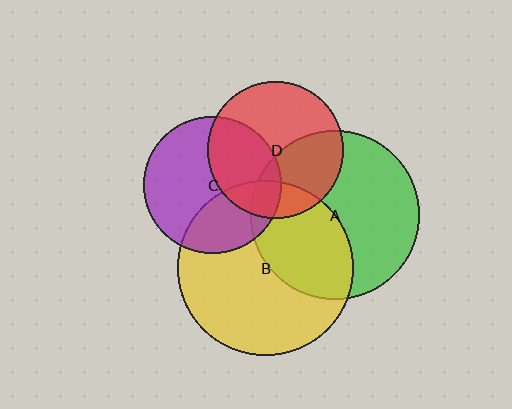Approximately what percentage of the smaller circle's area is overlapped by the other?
Approximately 10%.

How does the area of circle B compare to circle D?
Approximately 1.7 times.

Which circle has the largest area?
Circle B (yellow).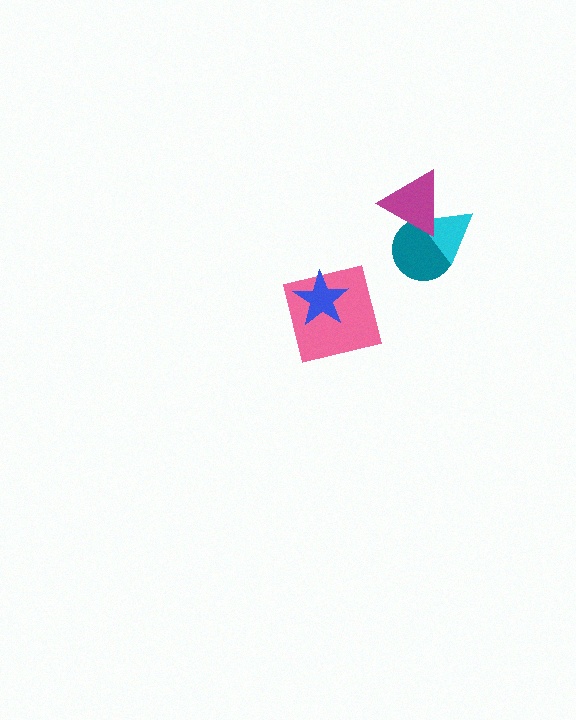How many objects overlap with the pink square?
1 object overlaps with the pink square.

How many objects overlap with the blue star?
1 object overlaps with the blue star.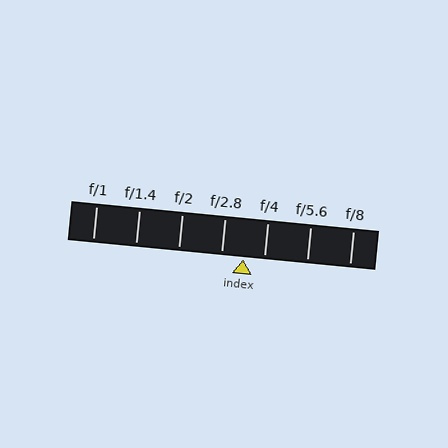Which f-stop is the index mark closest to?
The index mark is closest to f/4.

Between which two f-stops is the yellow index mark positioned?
The index mark is between f/2.8 and f/4.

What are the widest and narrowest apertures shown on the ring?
The widest aperture shown is f/1 and the narrowest is f/8.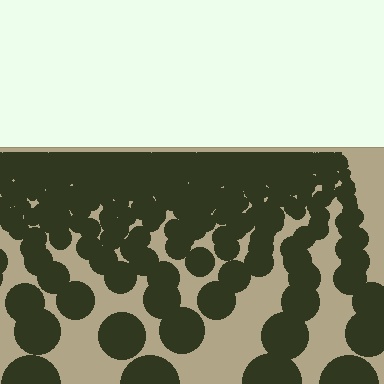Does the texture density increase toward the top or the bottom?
Density increases toward the top.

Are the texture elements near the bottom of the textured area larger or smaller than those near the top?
Larger. Near the bottom, elements are closer to the viewer and appear at a bigger on-screen size.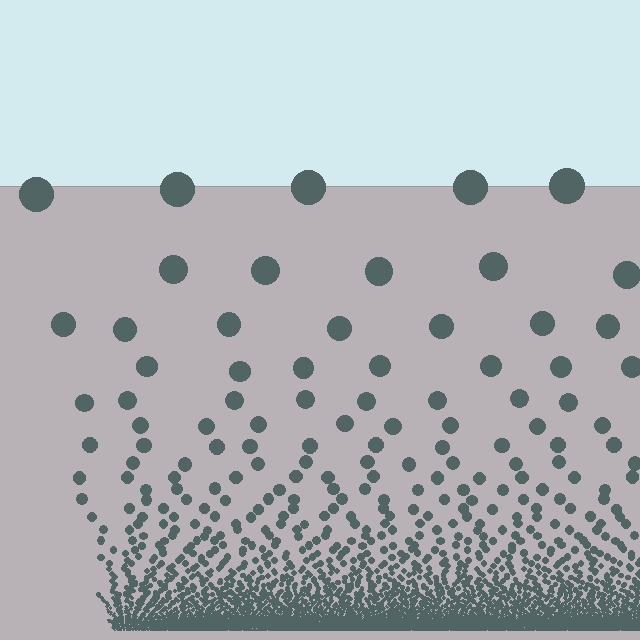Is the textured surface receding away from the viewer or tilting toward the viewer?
The surface appears to tilt toward the viewer. Texture elements get larger and sparser toward the top.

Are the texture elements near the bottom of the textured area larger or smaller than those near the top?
Smaller. The gradient is inverted — elements near the bottom are smaller and denser.